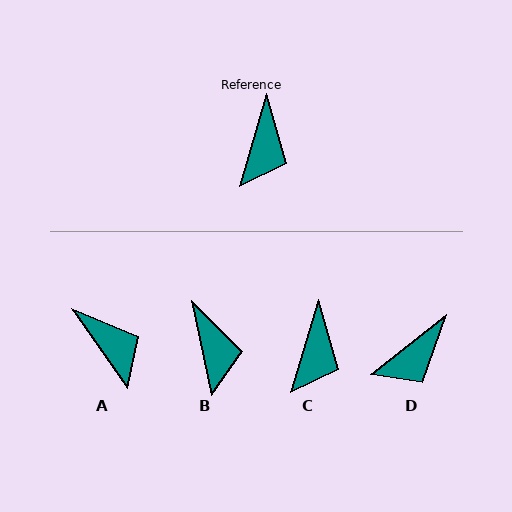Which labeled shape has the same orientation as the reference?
C.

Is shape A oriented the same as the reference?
No, it is off by about 51 degrees.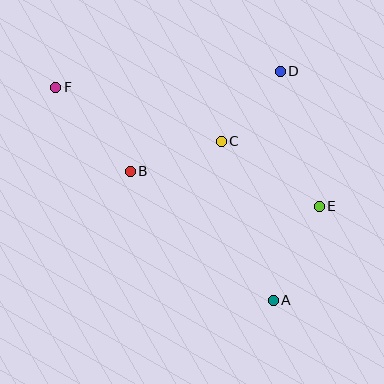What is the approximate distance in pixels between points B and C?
The distance between B and C is approximately 96 pixels.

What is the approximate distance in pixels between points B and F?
The distance between B and F is approximately 112 pixels.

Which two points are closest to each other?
Points C and D are closest to each other.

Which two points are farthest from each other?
Points A and F are farthest from each other.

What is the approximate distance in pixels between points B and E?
The distance between B and E is approximately 193 pixels.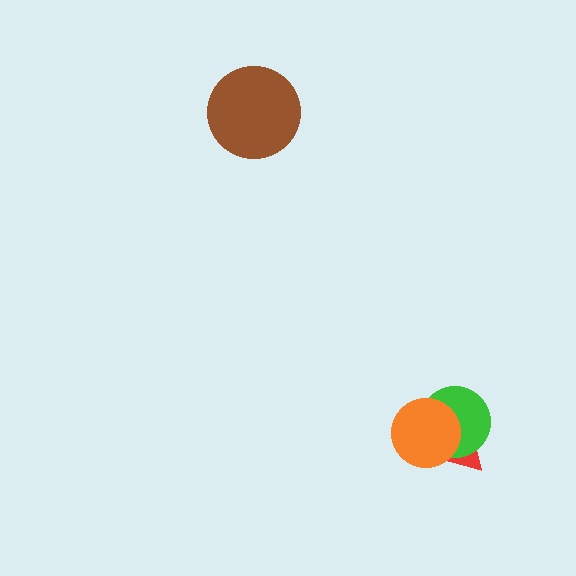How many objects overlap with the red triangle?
2 objects overlap with the red triangle.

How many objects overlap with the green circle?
2 objects overlap with the green circle.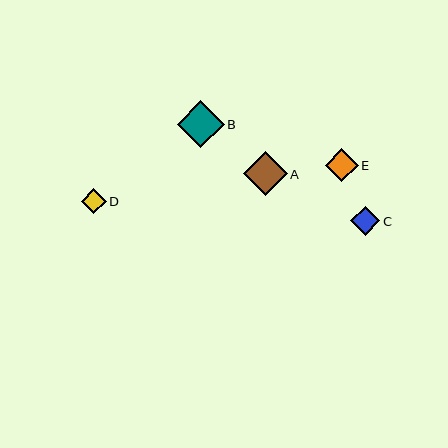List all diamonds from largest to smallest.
From largest to smallest: B, A, E, C, D.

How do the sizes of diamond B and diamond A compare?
Diamond B and diamond A are approximately the same size.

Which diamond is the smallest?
Diamond D is the smallest with a size of approximately 25 pixels.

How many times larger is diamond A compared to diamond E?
Diamond A is approximately 1.3 times the size of diamond E.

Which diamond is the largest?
Diamond B is the largest with a size of approximately 47 pixels.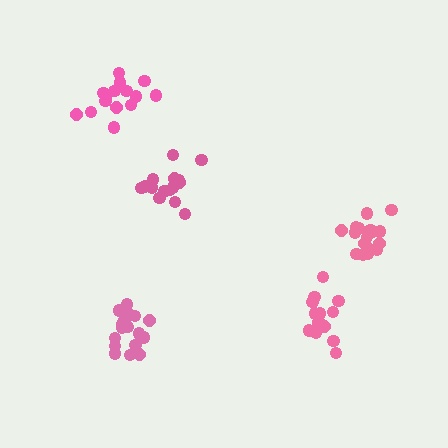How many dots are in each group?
Group 1: 15 dots, Group 2: 18 dots, Group 3: 19 dots, Group 4: 15 dots, Group 5: 15 dots (82 total).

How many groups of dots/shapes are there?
There are 5 groups.